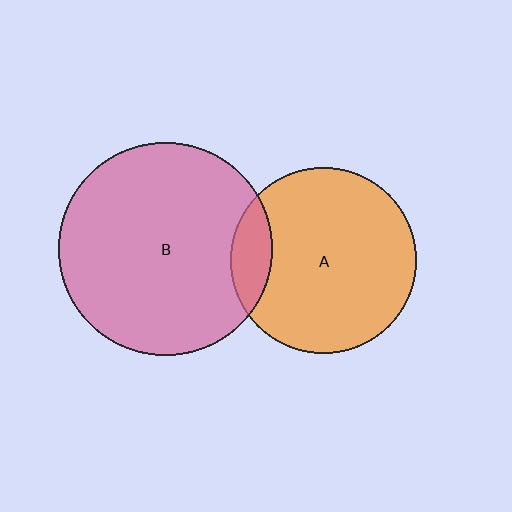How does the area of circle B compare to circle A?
Approximately 1.3 times.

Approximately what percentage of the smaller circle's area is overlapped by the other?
Approximately 15%.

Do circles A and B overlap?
Yes.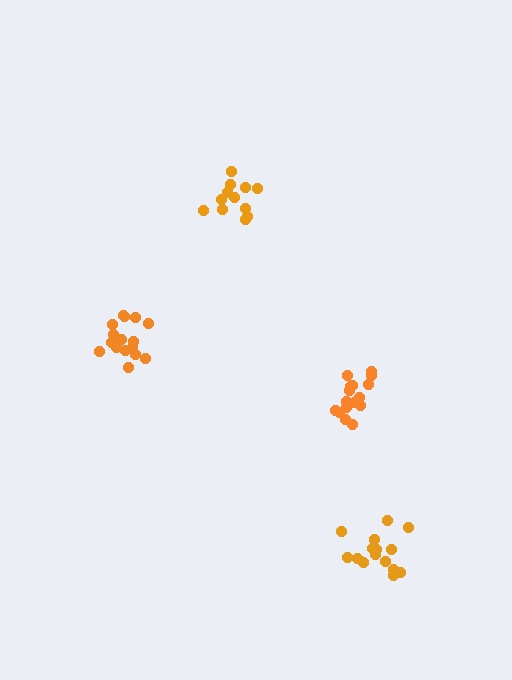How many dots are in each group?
Group 1: 17 dots, Group 2: 16 dots, Group 3: 12 dots, Group 4: 15 dots (60 total).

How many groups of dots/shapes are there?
There are 4 groups.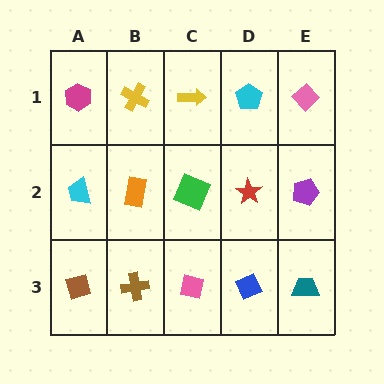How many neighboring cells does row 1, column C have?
3.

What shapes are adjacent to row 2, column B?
A yellow cross (row 1, column B), a brown cross (row 3, column B), a cyan trapezoid (row 2, column A), a green square (row 2, column C).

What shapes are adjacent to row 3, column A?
A cyan trapezoid (row 2, column A), a brown cross (row 3, column B).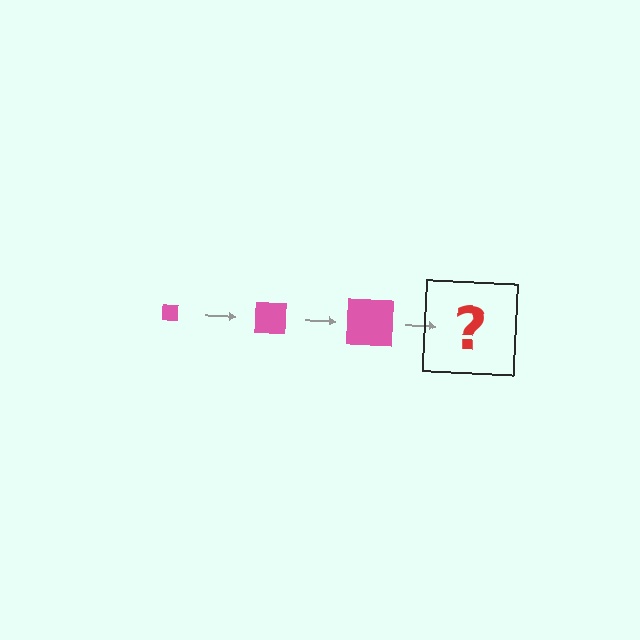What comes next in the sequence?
The next element should be a pink square, larger than the previous one.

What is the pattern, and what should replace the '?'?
The pattern is that the square gets progressively larger each step. The '?' should be a pink square, larger than the previous one.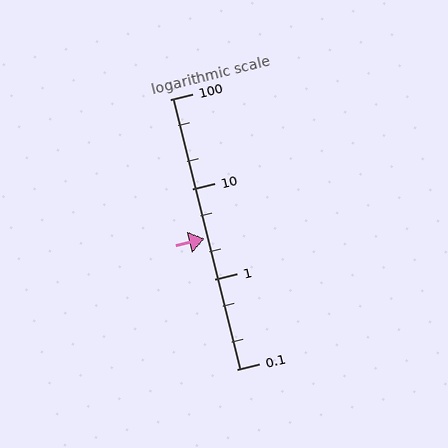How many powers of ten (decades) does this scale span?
The scale spans 3 decades, from 0.1 to 100.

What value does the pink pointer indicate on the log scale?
The pointer indicates approximately 2.8.